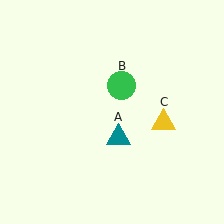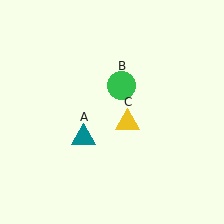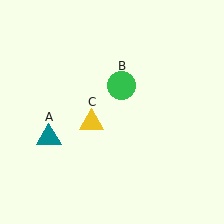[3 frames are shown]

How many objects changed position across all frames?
2 objects changed position: teal triangle (object A), yellow triangle (object C).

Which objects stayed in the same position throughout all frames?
Green circle (object B) remained stationary.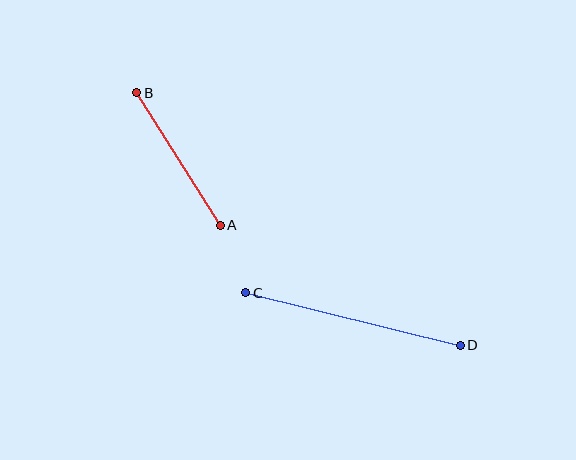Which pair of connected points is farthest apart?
Points C and D are farthest apart.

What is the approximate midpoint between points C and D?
The midpoint is at approximately (353, 319) pixels.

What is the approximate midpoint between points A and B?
The midpoint is at approximately (179, 159) pixels.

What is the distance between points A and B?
The distance is approximately 156 pixels.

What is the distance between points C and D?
The distance is approximately 221 pixels.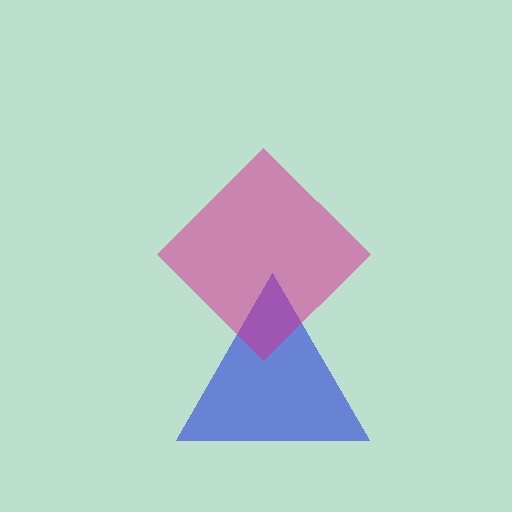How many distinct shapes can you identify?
There are 2 distinct shapes: a blue triangle, a magenta diamond.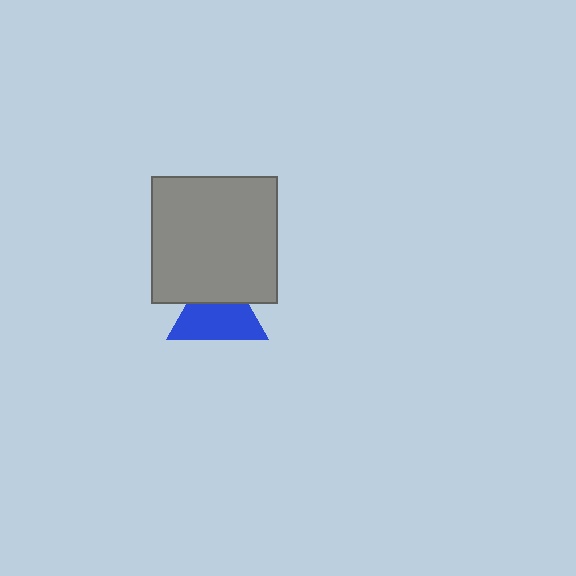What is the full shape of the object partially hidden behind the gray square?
The partially hidden object is a blue triangle.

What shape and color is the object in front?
The object in front is a gray square.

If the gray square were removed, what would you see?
You would see the complete blue triangle.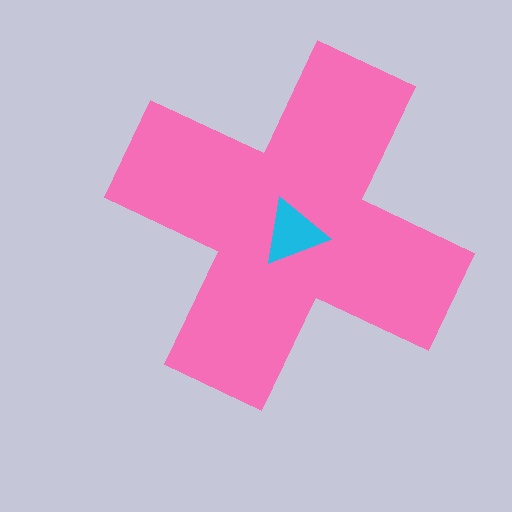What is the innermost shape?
The cyan triangle.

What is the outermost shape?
The pink cross.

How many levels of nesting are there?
2.